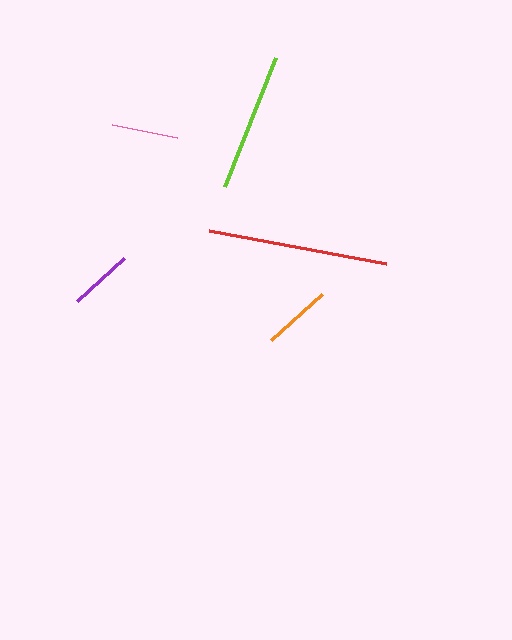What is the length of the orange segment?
The orange segment is approximately 68 pixels long.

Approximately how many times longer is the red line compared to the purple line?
The red line is approximately 2.8 times the length of the purple line.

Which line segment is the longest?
The red line is the longest at approximately 179 pixels.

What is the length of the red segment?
The red segment is approximately 179 pixels long.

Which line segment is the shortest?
The purple line is the shortest at approximately 63 pixels.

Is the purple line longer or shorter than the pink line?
The pink line is longer than the purple line.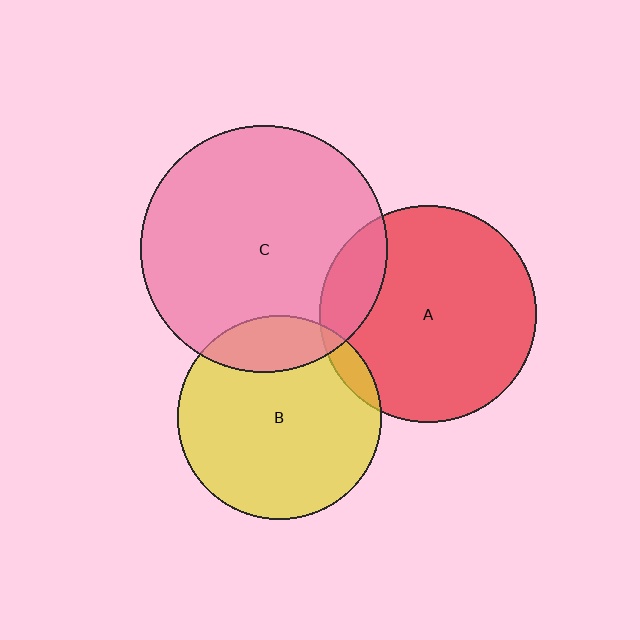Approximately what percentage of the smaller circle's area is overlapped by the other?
Approximately 5%.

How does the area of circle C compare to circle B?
Approximately 1.5 times.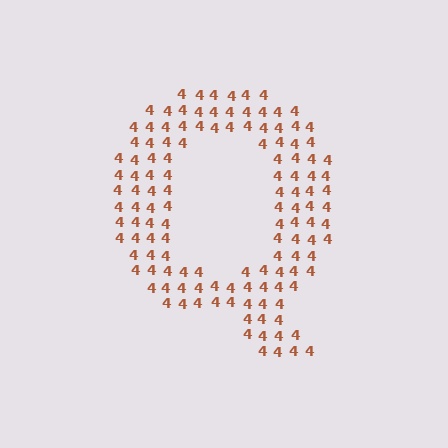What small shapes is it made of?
It is made of small digit 4's.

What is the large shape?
The large shape is the letter Q.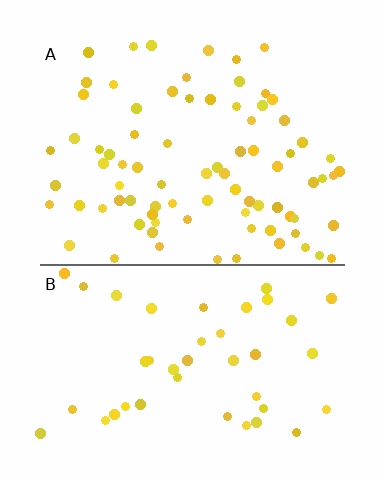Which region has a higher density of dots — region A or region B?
A (the top).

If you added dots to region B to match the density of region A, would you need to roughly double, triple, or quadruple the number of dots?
Approximately double.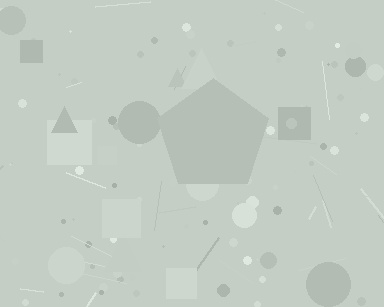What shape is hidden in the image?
A pentagon is hidden in the image.